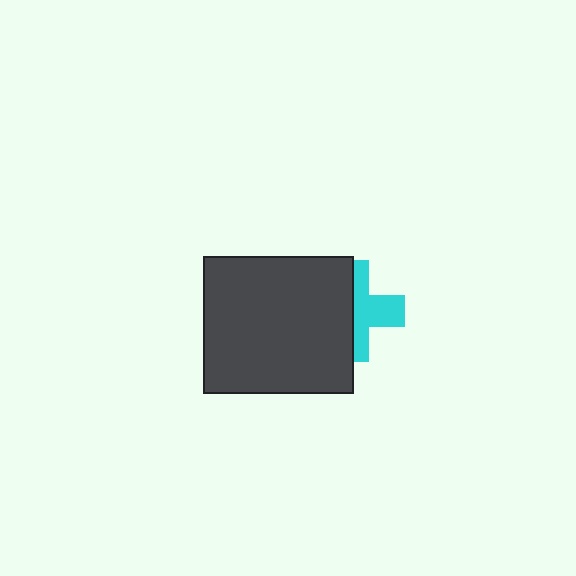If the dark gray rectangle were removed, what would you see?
You would see the complete cyan cross.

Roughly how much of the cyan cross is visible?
About half of it is visible (roughly 51%).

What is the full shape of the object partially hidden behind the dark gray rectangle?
The partially hidden object is a cyan cross.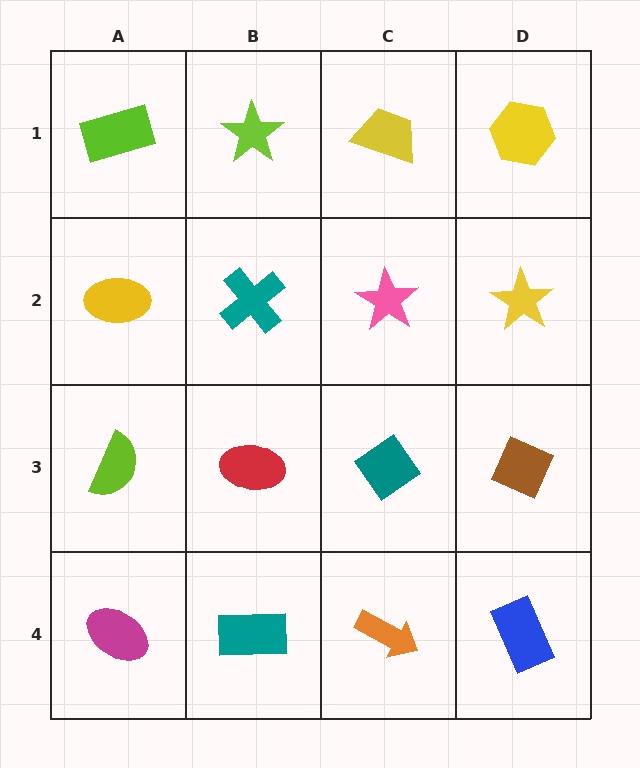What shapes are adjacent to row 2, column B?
A lime star (row 1, column B), a red ellipse (row 3, column B), a yellow ellipse (row 2, column A), a pink star (row 2, column C).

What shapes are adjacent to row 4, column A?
A lime semicircle (row 3, column A), a teal rectangle (row 4, column B).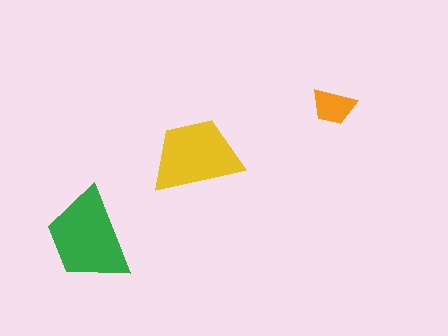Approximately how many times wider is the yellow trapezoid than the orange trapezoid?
About 2 times wider.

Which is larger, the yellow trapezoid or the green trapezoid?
The green one.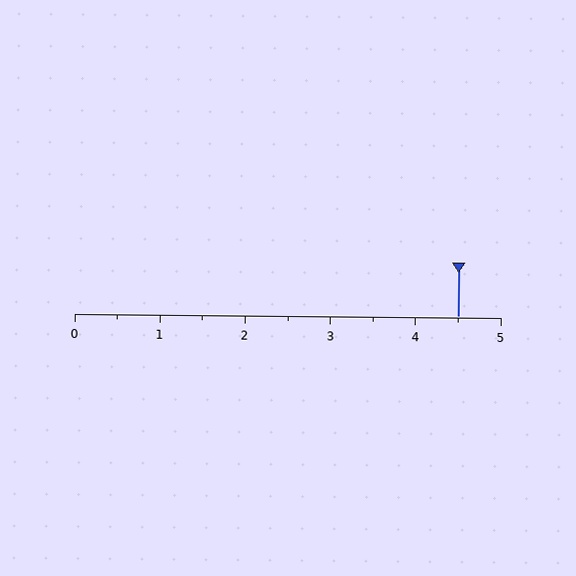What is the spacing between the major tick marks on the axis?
The major ticks are spaced 1 apart.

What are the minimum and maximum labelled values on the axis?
The axis runs from 0 to 5.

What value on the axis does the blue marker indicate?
The marker indicates approximately 4.5.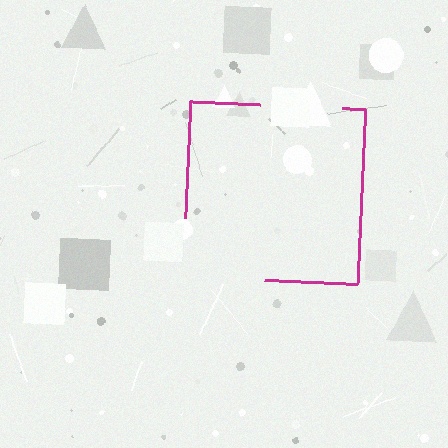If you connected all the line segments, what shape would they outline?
They would outline a square.